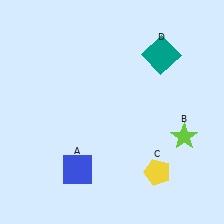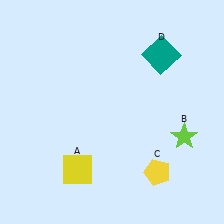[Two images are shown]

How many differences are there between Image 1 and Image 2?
There is 1 difference between the two images.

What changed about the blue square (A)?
In Image 1, A is blue. In Image 2, it changed to yellow.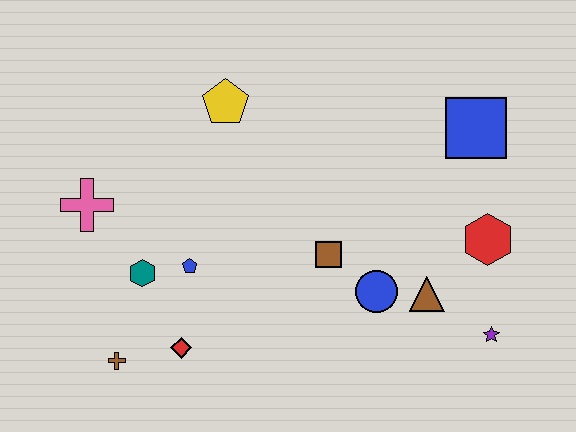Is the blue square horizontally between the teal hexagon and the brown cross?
No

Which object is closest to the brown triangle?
The blue circle is closest to the brown triangle.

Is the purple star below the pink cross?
Yes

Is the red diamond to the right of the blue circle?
No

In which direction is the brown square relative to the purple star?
The brown square is to the left of the purple star.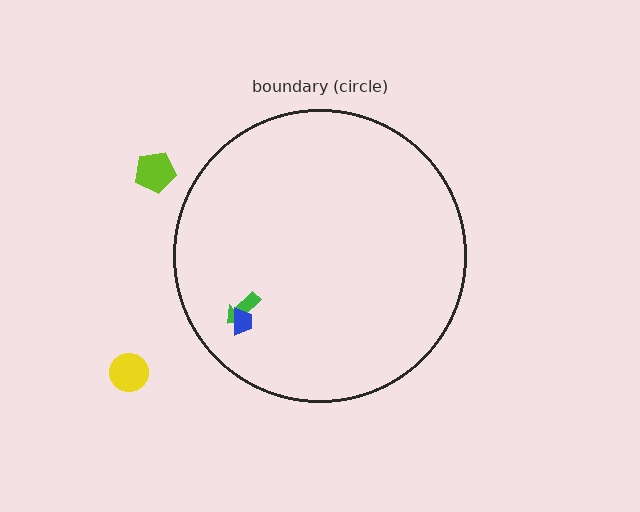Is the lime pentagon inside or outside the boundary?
Outside.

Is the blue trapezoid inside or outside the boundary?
Inside.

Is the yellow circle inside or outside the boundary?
Outside.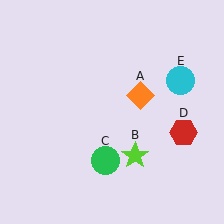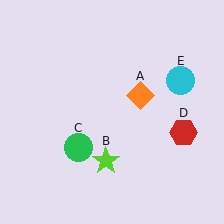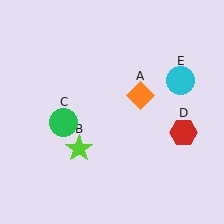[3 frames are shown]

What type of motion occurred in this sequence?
The lime star (object B), green circle (object C) rotated clockwise around the center of the scene.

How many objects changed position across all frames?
2 objects changed position: lime star (object B), green circle (object C).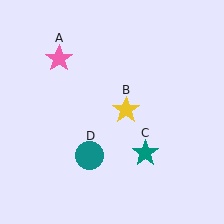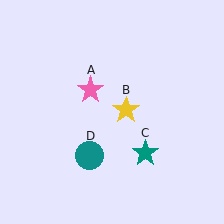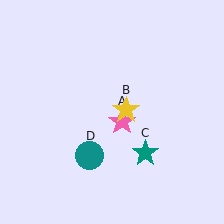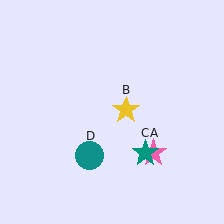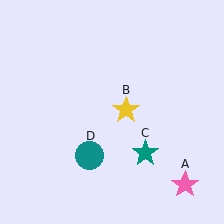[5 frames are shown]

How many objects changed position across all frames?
1 object changed position: pink star (object A).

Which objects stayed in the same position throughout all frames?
Yellow star (object B) and teal star (object C) and teal circle (object D) remained stationary.